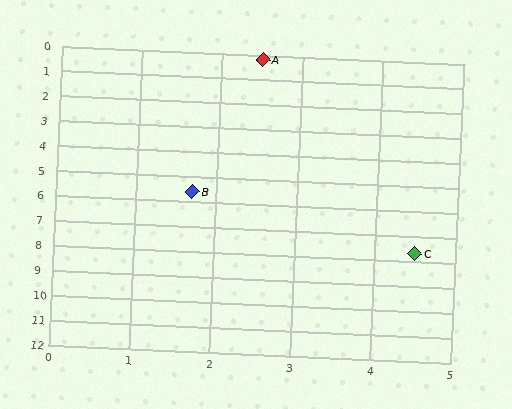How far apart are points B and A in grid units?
Points B and A are about 5.5 grid units apart.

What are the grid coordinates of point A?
Point A is at approximately (2.5, 0.2).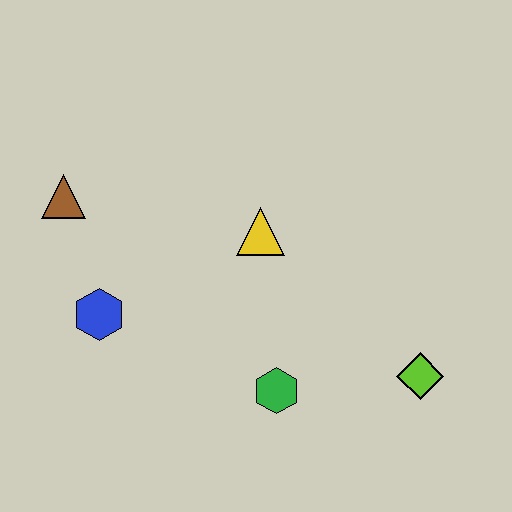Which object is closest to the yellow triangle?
The green hexagon is closest to the yellow triangle.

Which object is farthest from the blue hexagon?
The lime diamond is farthest from the blue hexagon.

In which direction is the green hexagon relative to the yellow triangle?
The green hexagon is below the yellow triangle.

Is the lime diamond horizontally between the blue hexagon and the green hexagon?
No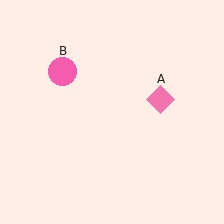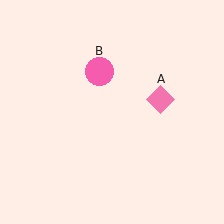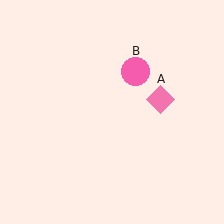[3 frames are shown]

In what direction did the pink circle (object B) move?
The pink circle (object B) moved right.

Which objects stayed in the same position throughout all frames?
Pink diamond (object A) remained stationary.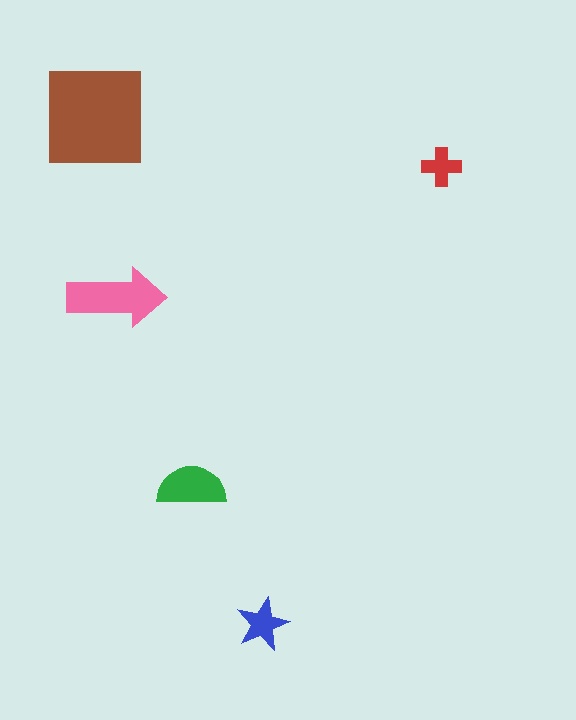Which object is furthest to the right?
The red cross is rightmost.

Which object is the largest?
The brown square.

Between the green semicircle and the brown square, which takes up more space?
The brown square.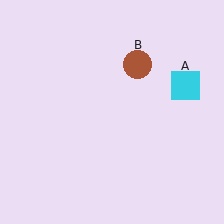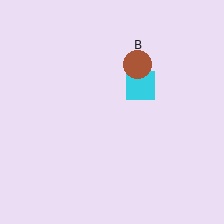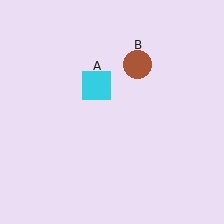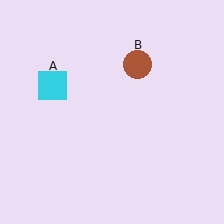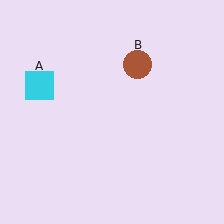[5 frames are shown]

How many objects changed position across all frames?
1 object changed position: cyan square (object A).